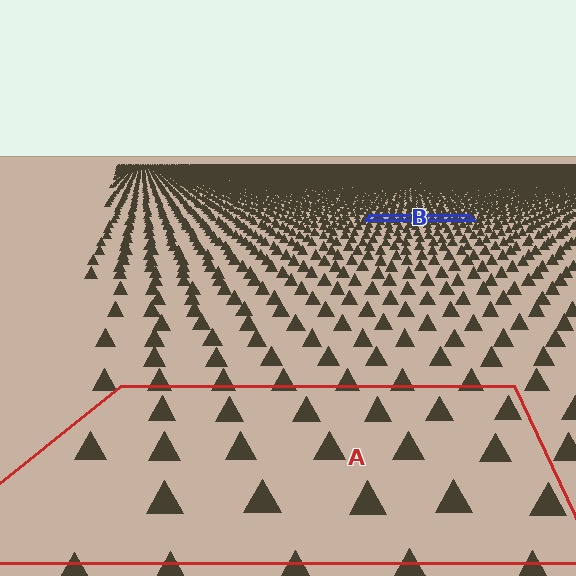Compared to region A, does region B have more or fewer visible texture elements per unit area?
Region B has more texture elements per unit area — they are packed more densely because it is farther away.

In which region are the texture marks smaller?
The texture marks are smaller in region B, because it is farther away.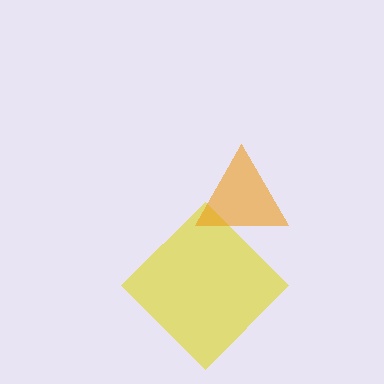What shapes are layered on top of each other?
The layered shapes are: a yellow diamond, an orange triangle.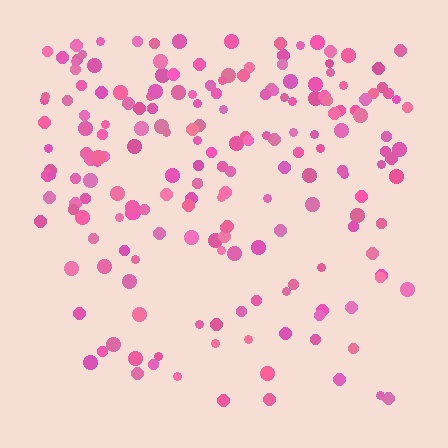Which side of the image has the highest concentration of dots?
The top.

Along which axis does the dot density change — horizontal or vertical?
Vertical.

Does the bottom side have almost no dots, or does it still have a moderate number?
Still a moderate number, just noticeably fewer than the top.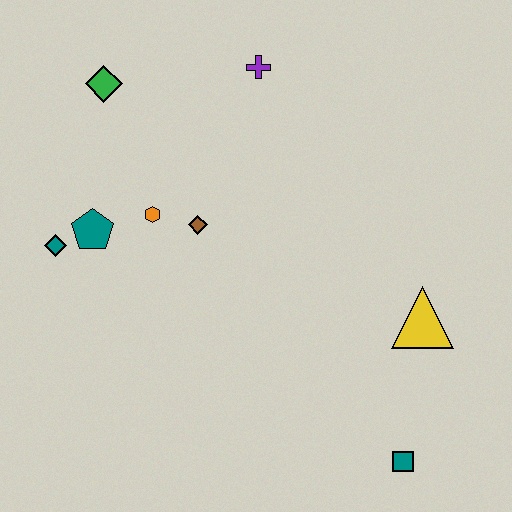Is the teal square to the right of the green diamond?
Yes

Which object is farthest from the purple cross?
The teal square is farthest from the purple cross.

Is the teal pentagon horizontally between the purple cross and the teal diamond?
Yes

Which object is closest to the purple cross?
The green diamond is closest to the purple cross.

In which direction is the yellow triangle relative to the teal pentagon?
The yellow triangle is to the right of the teal pentagon.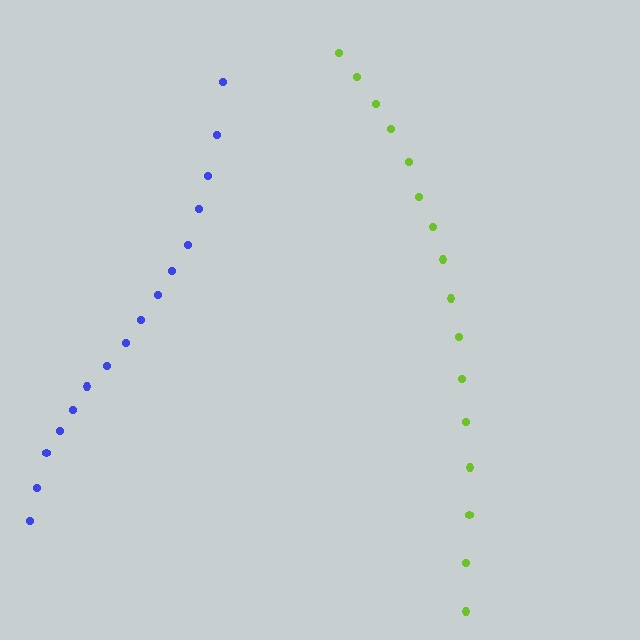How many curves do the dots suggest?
There are 2 distinct paths.